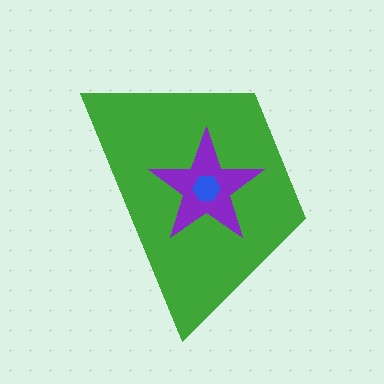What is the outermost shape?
The green trapezoid.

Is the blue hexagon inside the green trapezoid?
Yes.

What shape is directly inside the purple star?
The blue hexagon.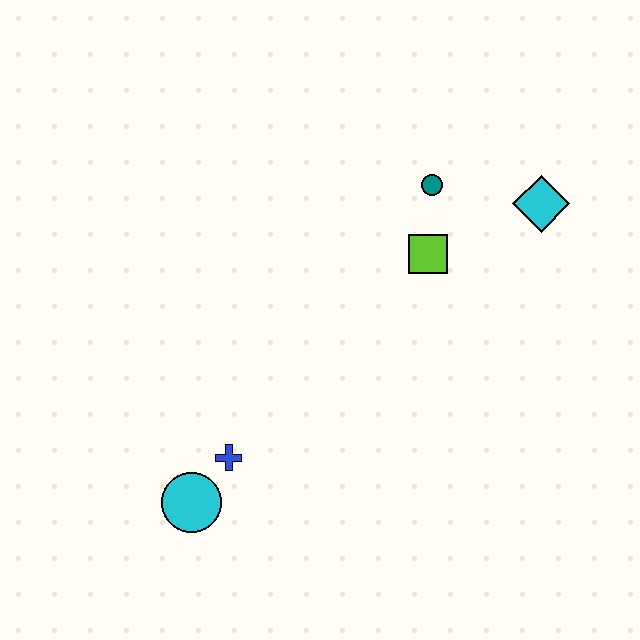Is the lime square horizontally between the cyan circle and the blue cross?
No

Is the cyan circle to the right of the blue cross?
No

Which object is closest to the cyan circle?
The blue cross is closest to the cyan circle.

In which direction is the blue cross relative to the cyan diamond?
The blue cross is to the left of the cyan diamond.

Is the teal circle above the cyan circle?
Yes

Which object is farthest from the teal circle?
The cyan circle is farthest from the teal circle.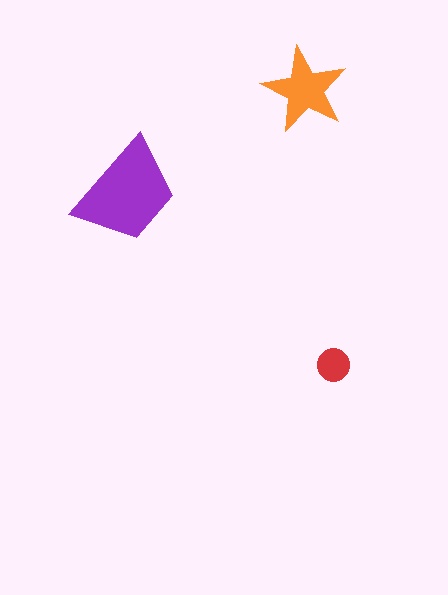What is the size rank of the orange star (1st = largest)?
2nd.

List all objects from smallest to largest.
The red circle, the orange star, the purple trapezoid.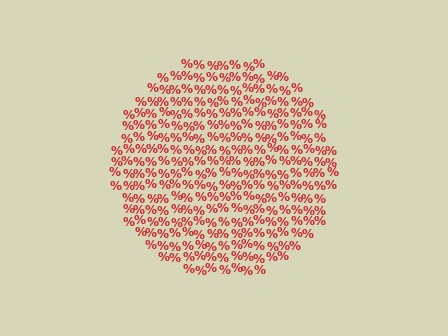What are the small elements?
The small elements are percent signs.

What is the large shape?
The large shape is a circle.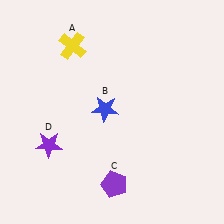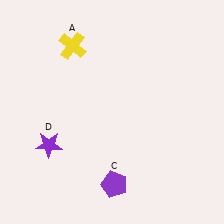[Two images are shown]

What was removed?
The blue star (B) was removed in Image 2.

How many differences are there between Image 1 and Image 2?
There is 1 difference between the two images.